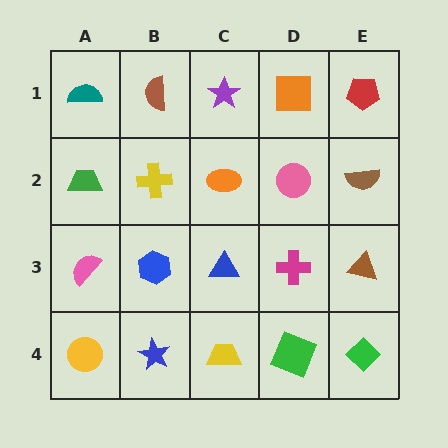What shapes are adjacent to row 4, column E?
A brown triangle (row 3, column E), a green square (row 4, column D).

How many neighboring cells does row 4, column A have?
2.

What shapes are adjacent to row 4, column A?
A pink semicircle (row 3, column A), a blue star (row 4, column B).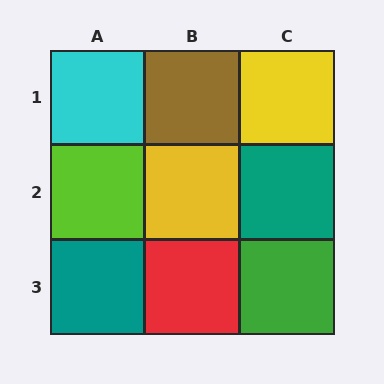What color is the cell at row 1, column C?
Yellow.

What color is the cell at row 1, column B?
Brown.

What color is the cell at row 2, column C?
Teal.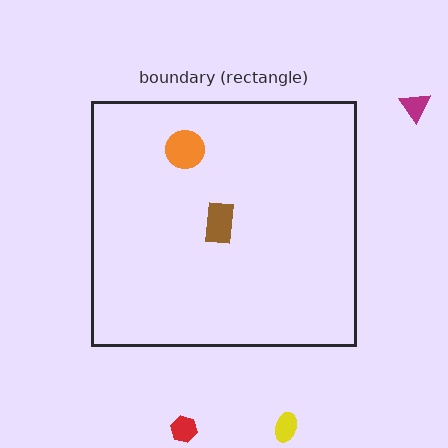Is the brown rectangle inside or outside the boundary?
Inside.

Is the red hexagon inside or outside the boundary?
Outside.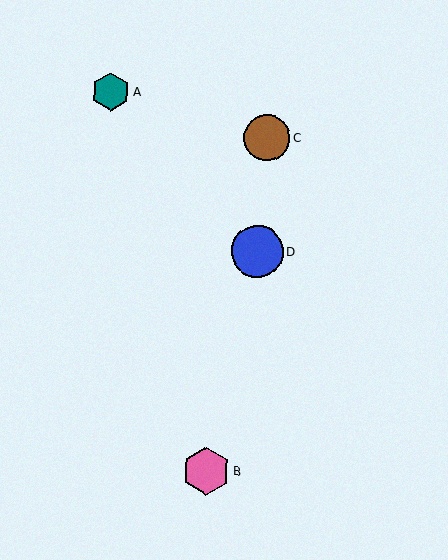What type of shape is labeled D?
Shape D is a blue circle.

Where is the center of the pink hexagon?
The center of the pink hexagon is at (206, 471).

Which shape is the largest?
The blue circle (labeled D) is the largest.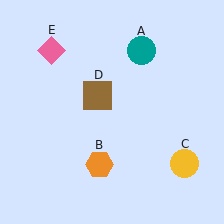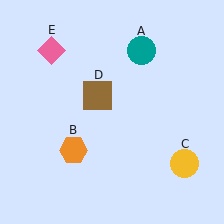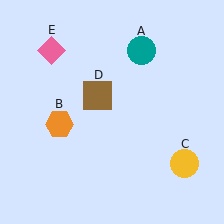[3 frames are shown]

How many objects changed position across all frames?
1 object changed position: orange hexagon (object B).